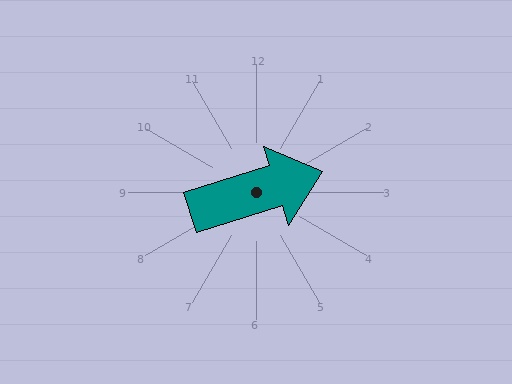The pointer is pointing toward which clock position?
Roughly 2 o'clock.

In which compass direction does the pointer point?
East.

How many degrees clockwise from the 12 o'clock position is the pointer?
Approximately 73 degrees.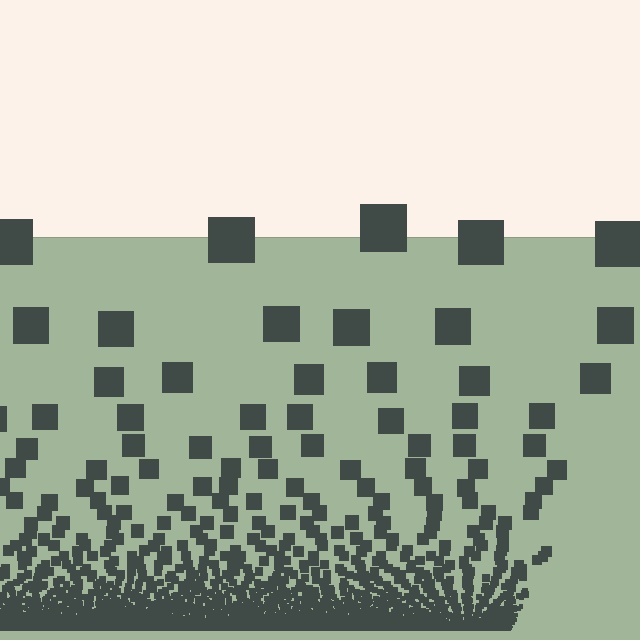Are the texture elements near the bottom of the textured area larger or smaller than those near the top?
Smaller. The gradient is inverted — elements near the bottom are smaller and denser.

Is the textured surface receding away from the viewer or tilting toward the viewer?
The surface appears to tilt toward the viewer. Texture elements get larger and sparser toward the top.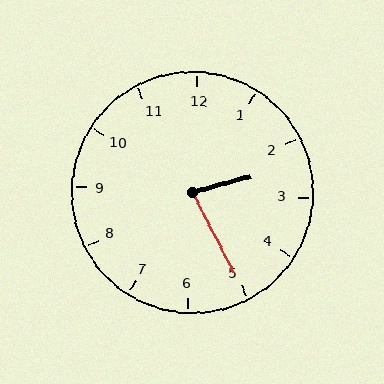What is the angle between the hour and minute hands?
Approximately 78 degrees.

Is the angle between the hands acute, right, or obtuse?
It is acute.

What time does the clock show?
2:25.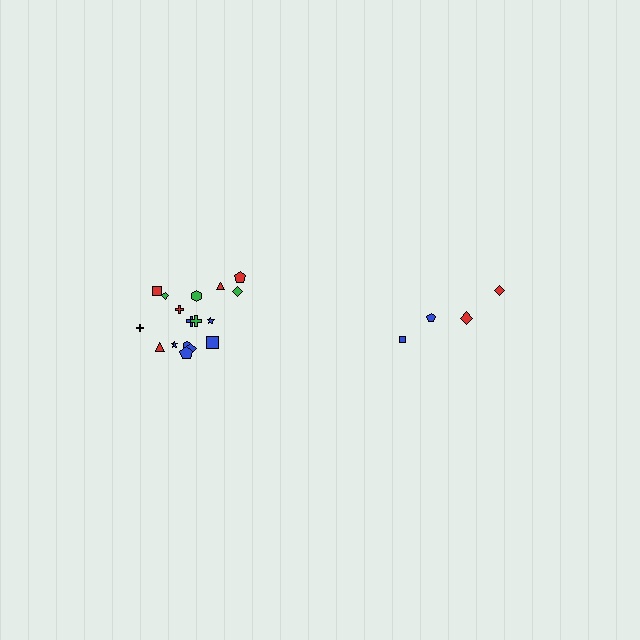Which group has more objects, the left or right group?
The left group.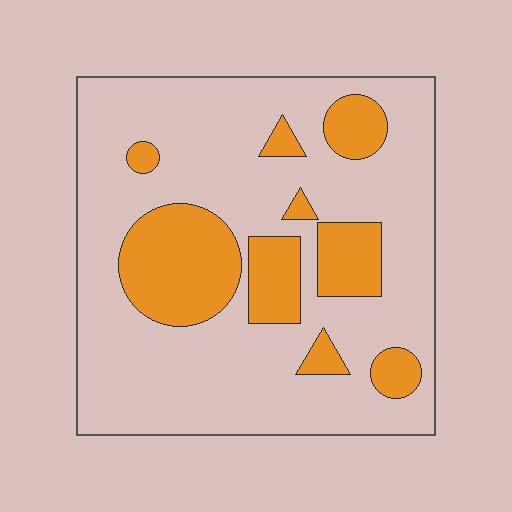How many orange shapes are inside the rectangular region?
9.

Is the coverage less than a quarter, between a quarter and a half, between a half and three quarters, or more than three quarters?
Less than a quarter.